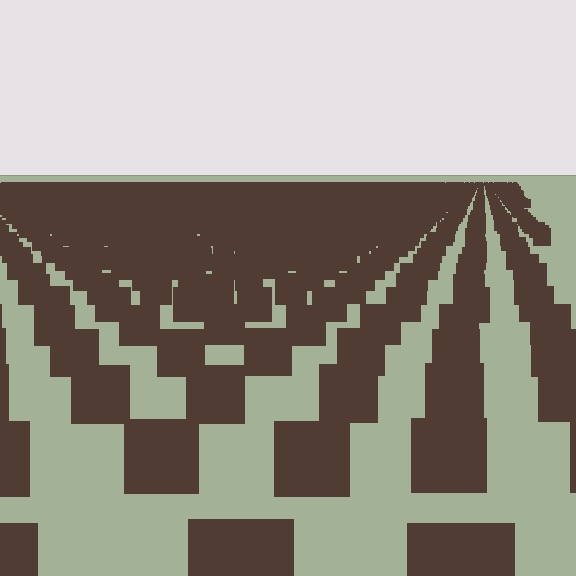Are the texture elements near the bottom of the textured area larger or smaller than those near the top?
Larger. Near the bottom, elements are closer to the viewer and appear at a bigger on-screen size.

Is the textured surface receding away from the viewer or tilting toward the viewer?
The surface is receding away from the viewer. Texture elements get smaller and denser toward the top.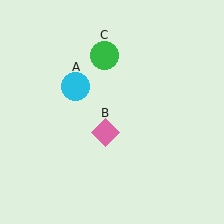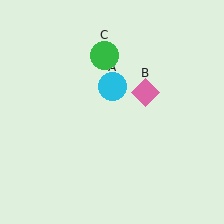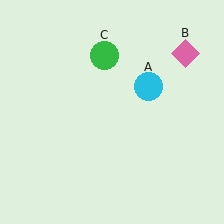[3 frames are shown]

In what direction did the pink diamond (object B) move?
The pink diamond (object B) moved up and to the right.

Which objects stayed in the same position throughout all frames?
Green circle (object C) remained stationary.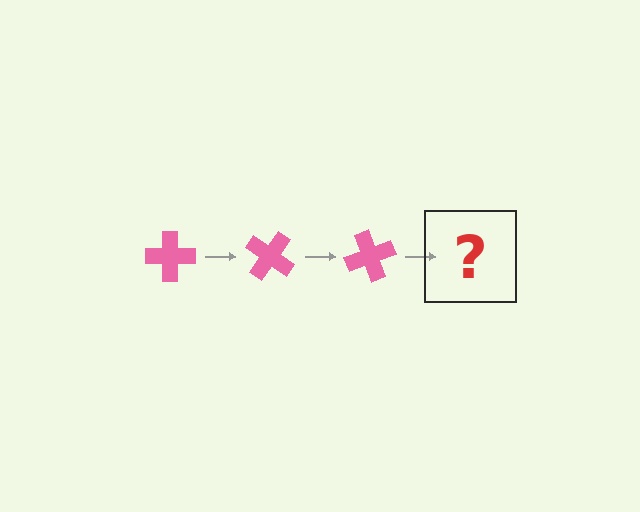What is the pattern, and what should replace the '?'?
The pattern is that the cross rotates 35 degrees each step. The '?' should be a pink cross rotated 105 degrees.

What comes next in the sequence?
The next element should be a pink cross rotated 105 degrees.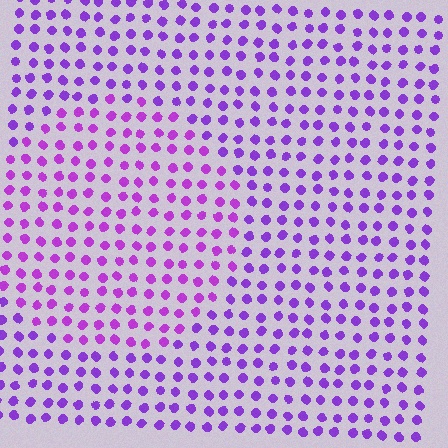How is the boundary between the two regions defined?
The boundary is defined purely by a slight shift in hue (about 19 degrees). Spacing, size, and orientation are identical on both sides.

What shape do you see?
I see a circle.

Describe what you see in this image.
The image is filled with small purple elements in a uniform arrangement. A circle-shaped region is visible where the elements are tinted to a slightly different hue, forming a subtle color boundary.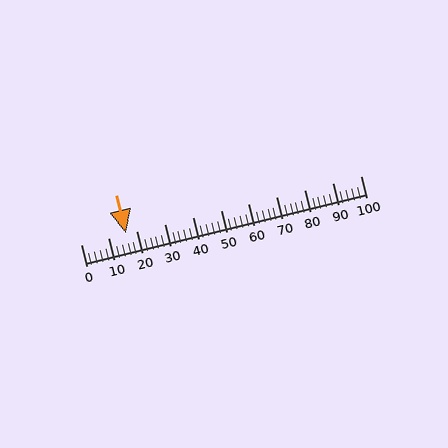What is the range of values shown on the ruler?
The ruler shows values from 0 to 100.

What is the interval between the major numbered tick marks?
The major tick marks are spaced 10 units apart.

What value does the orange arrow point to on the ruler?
The orange arrow points to approximately 16.